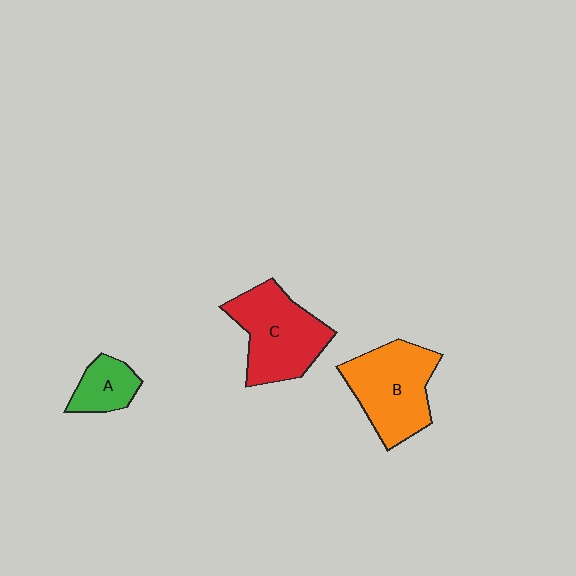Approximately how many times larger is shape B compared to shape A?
Approximately 2.3 times.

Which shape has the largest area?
Shape B (orange).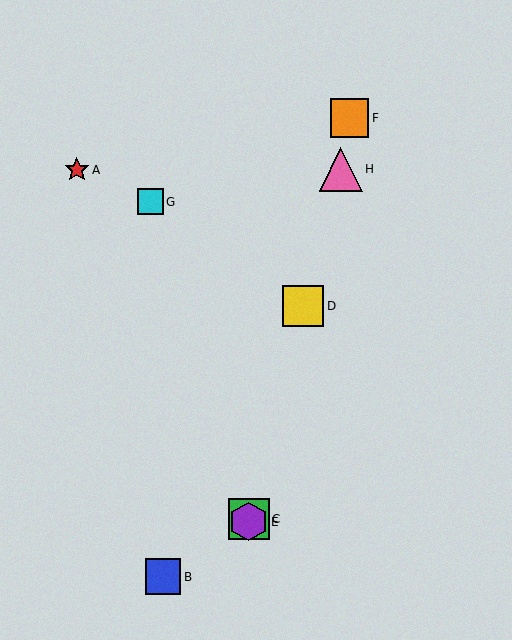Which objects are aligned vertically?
Objects C, E are aligned vertically.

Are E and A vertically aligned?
No, E is at x≈249 and A is at x≈77.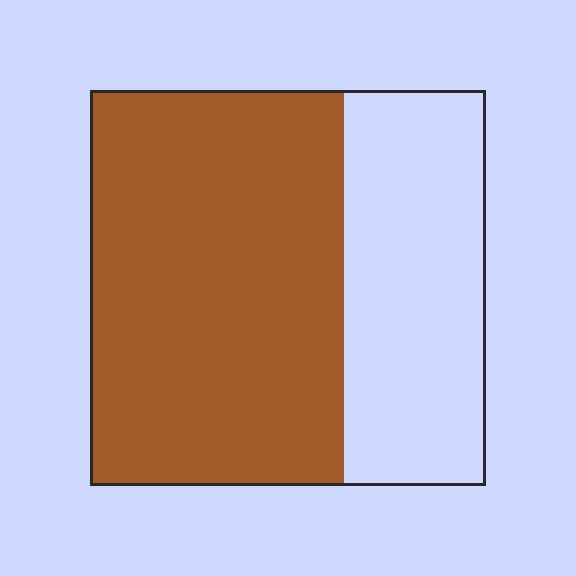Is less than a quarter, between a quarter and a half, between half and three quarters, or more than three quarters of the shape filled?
Between half and three quarters.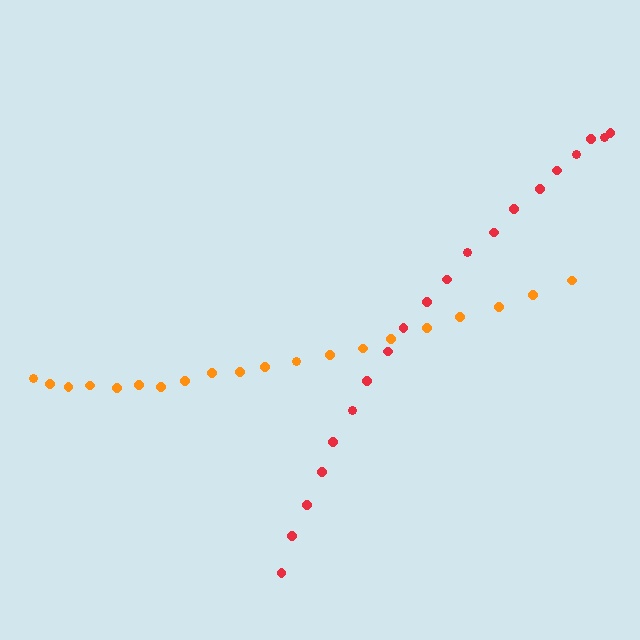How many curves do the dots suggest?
There are 2 distinct paths.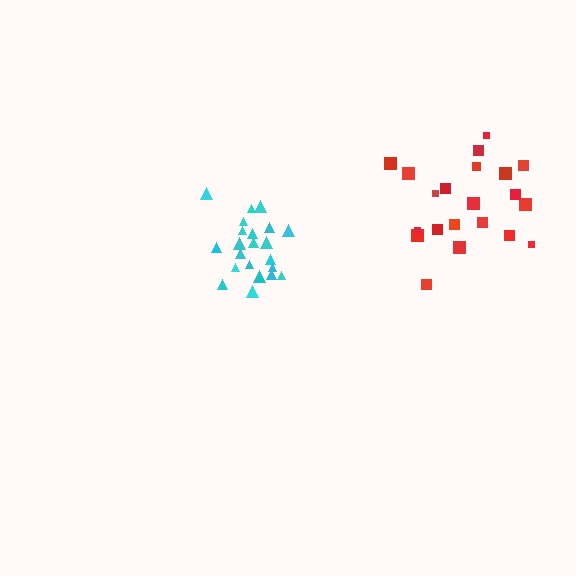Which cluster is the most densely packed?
Cyan.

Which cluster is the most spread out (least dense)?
Red.